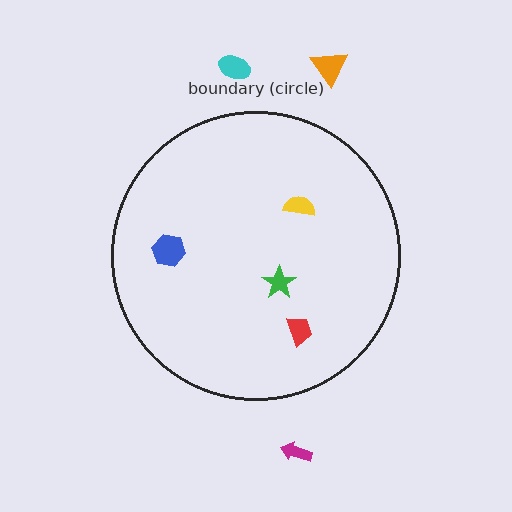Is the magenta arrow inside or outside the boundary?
Outside.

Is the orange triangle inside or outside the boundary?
Outside.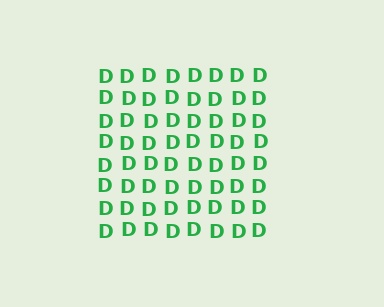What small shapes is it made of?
It is made of small letter D's.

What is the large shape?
The large shape is a square.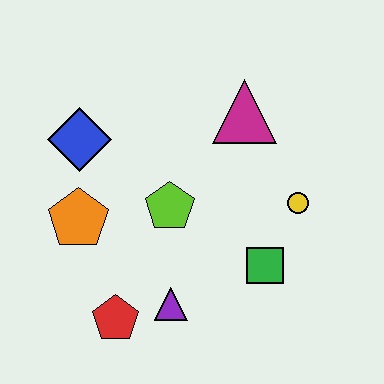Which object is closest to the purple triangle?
The red pentagon is closest to the purple triangle.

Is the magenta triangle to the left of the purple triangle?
No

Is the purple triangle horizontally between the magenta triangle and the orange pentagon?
Yes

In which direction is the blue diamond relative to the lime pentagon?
The blue diamond is to the left of the lime pentagon.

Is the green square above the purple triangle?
Yes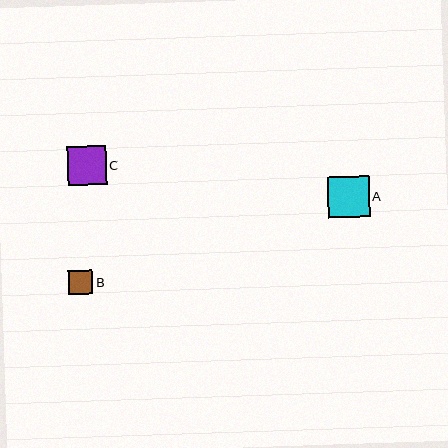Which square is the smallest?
Square B is the smallest with a size of approximately 24 pixels.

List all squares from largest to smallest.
From largest to smallest: A, C, B.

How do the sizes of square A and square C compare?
Square A and square C are approximately the same size.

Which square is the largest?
Square A is the largest with a size of approximately 42 pixels.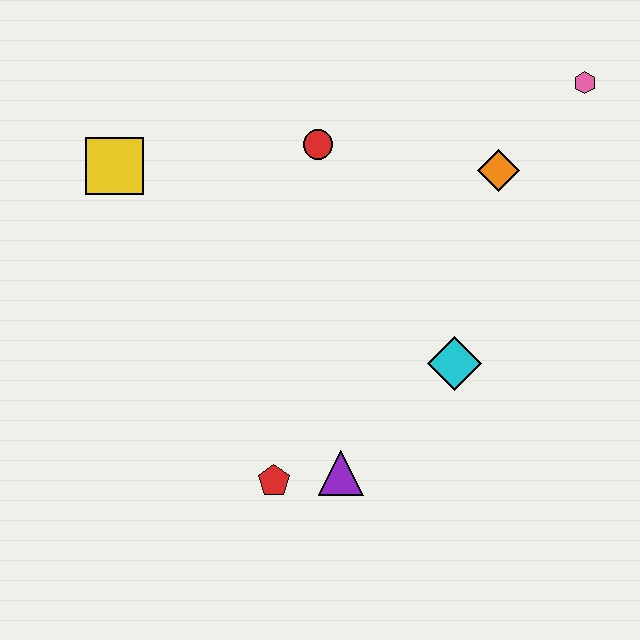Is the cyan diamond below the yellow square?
Yes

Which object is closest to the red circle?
The orange diamond is closest to the red circle.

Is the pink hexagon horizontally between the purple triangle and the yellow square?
No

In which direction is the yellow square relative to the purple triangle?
The yellow square is above the purple triangle.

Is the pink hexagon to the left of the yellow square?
No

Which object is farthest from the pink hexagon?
The red pentagon is farthest from the pink hexagon.